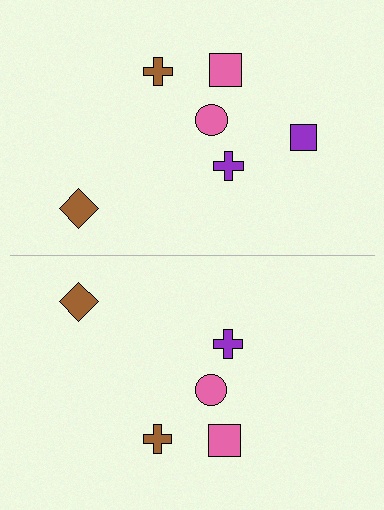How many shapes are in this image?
There are 11 shapes in this image.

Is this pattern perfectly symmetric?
No, the pattern is not perfectly symmetric. A purple square is missing from the bottom side.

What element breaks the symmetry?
A purple square is missing from the bottom side.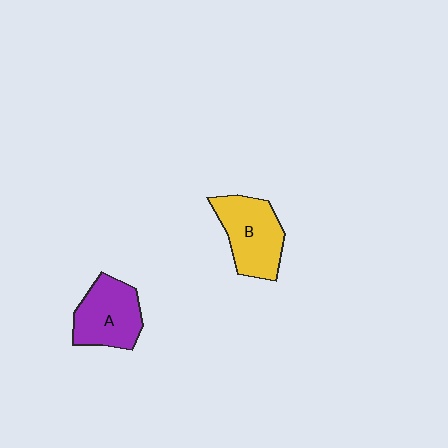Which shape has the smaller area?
Shape A (purple).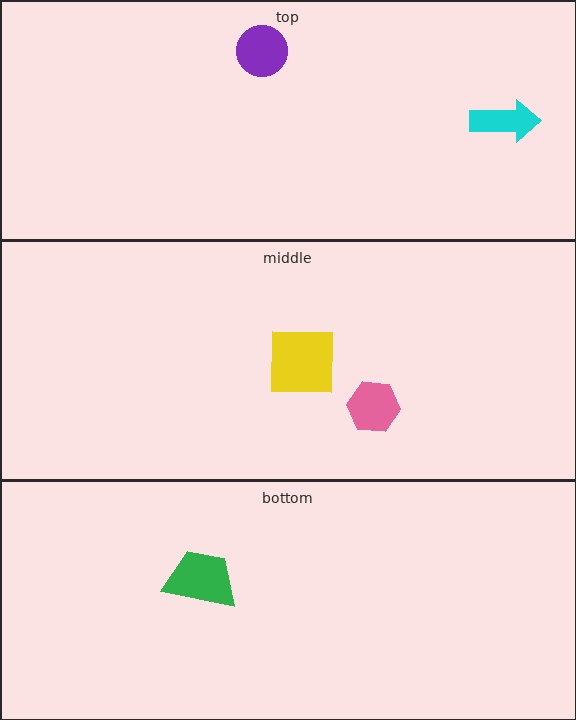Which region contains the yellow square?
The middle region.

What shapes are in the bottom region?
The green trapezoid.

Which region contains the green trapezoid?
The bottom region.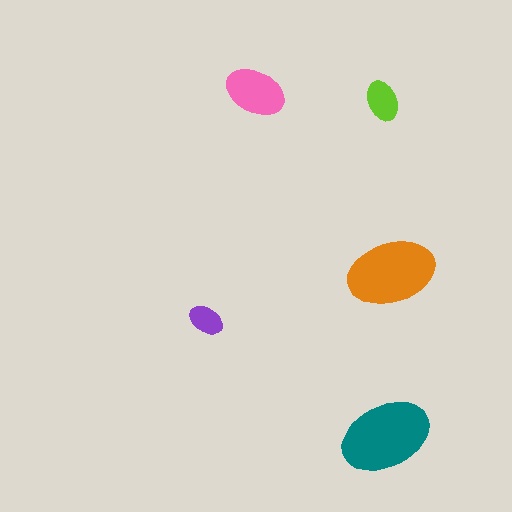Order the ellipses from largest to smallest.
the teal one, the orange one, the pink one, the lime one, the purple one.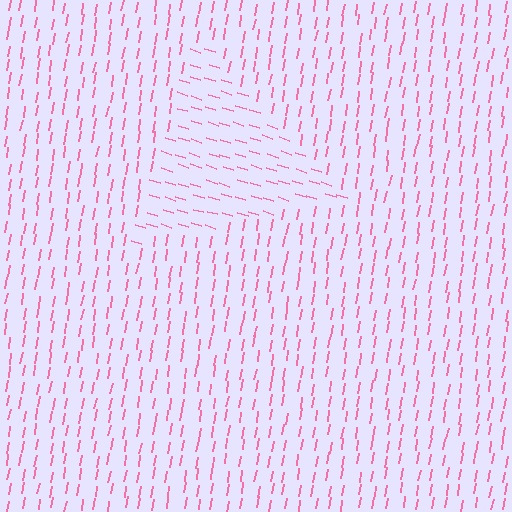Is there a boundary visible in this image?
Yes, there is a texture boundary formed by a change in line orientation.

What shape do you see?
I see a triangle.